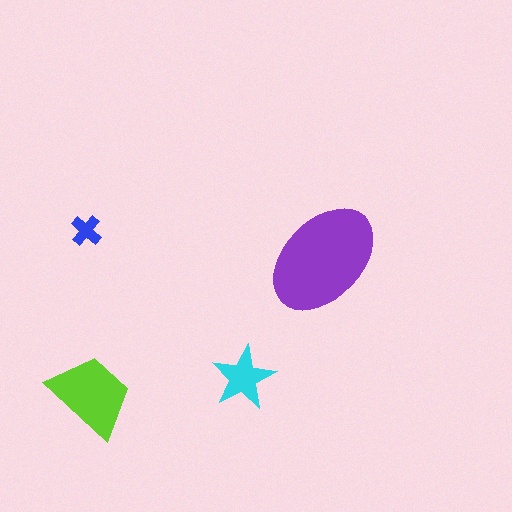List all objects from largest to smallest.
The purple ellipse, the lime trapezoid, the cyan star, the blue cross.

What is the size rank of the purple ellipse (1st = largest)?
1st.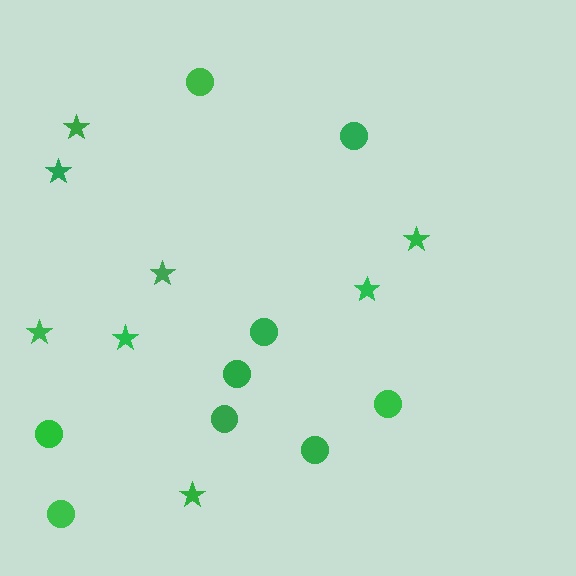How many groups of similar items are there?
There are 2 groups: one group of stars (8) and one group of circles (9).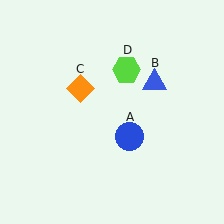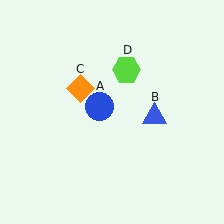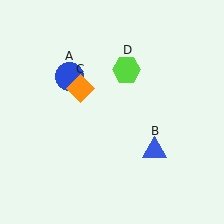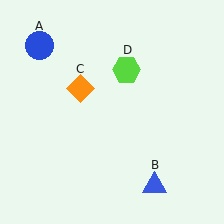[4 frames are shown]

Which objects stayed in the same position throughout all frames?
Orange diamond (object C) and lime hexagon (object D) remained stationary.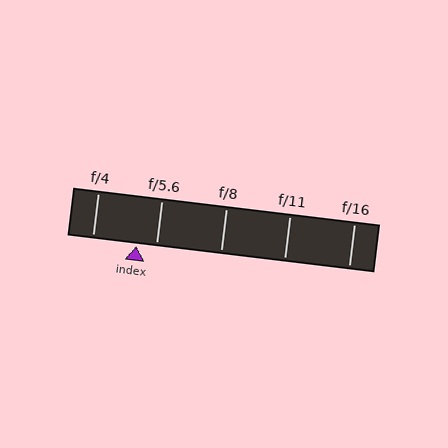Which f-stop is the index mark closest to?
The index mark is closest to f/5.6.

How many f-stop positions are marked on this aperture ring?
There are 5 f-stop positions marked.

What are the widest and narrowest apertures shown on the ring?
The widest aperture shown is f/4 and the narrowest is f/16.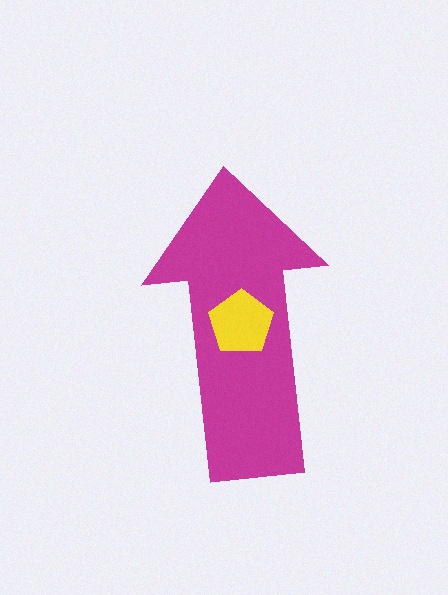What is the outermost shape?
The magenta arrow.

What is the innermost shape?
The yellow pentagon.